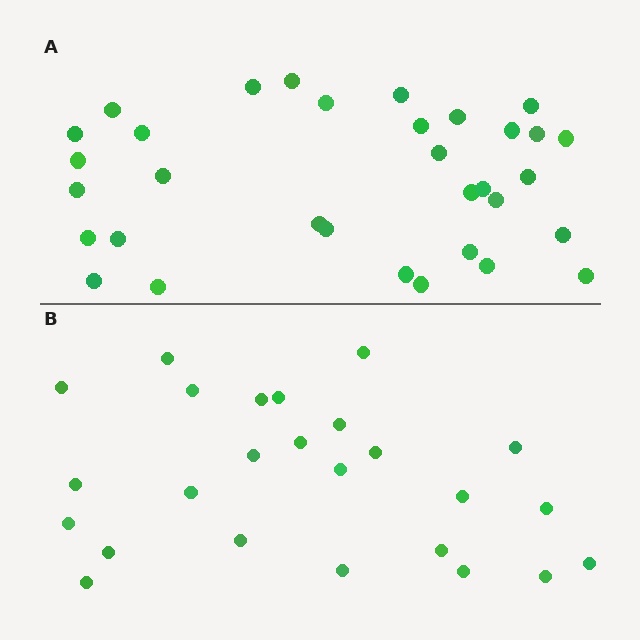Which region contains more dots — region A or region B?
Region A (the top region) has more dots.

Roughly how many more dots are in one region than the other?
Region A has roughly 8 or so more dots than region B.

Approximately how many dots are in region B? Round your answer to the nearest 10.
About 20 dots. (The exact count is 25, which rounds to 20.)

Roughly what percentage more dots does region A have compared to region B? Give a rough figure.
About 30% more.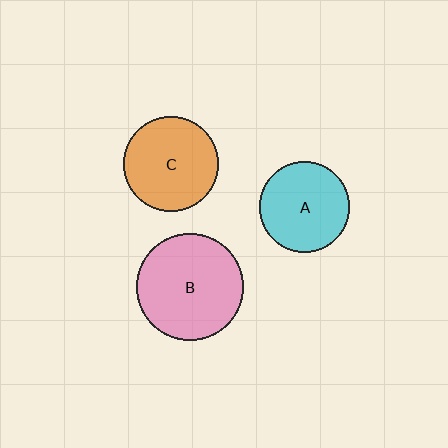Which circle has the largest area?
Circle B (pink).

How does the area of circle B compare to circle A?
Approximately 1.4 times.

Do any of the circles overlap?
No, none of the circles overlap.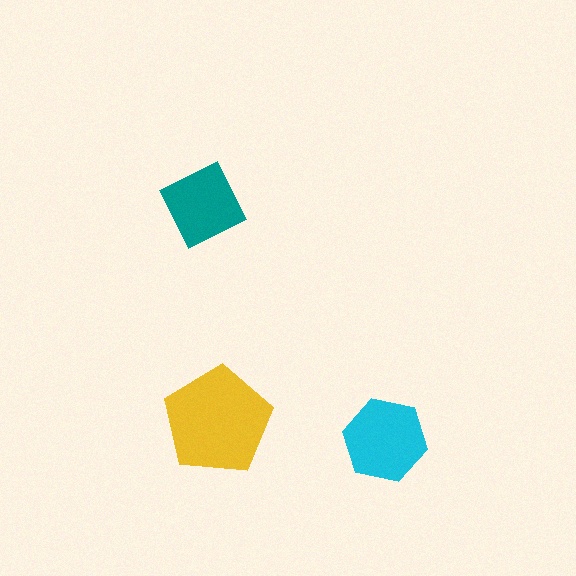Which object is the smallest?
The teal diamond.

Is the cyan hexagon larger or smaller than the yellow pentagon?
Smaller.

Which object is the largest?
The yellow pentagon.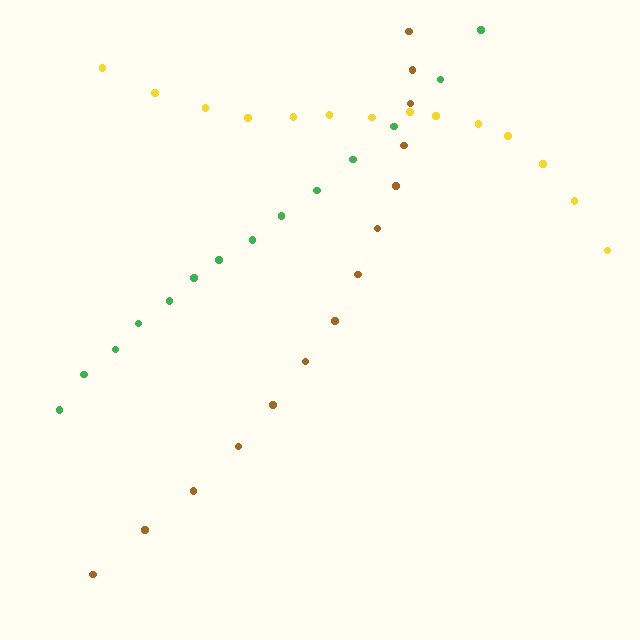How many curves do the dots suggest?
There are 3 distinct paths.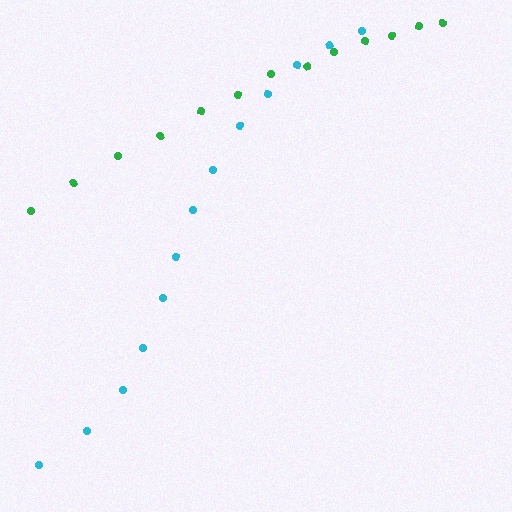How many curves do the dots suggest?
There are 2 distinct paths.